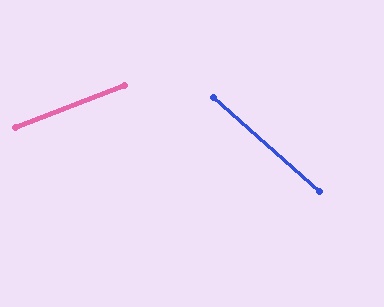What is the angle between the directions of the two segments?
Approximately 63 degrees.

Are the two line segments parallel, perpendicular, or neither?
Neither parallel nor perpendicular — they differ by about 63°.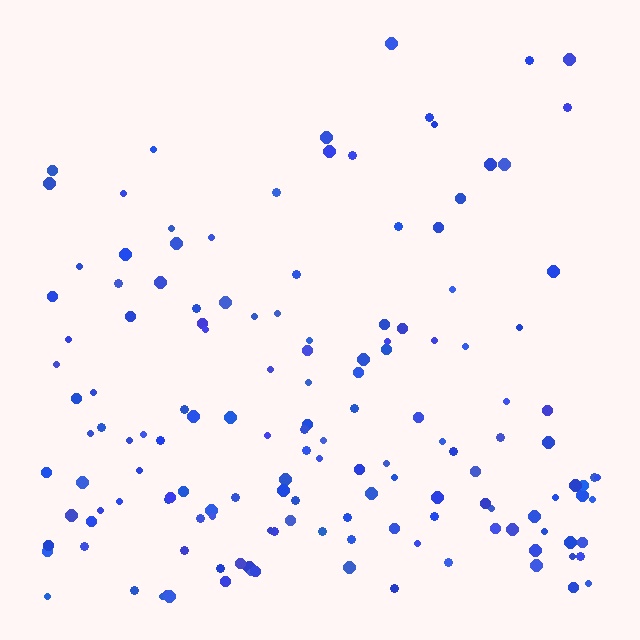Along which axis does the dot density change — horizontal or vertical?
Vertical.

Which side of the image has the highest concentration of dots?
The bottom.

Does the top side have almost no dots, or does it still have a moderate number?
Still a moderate number, just noticeably fewer than the bottom.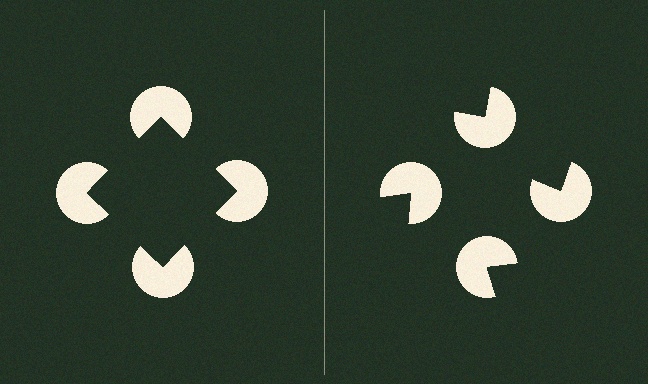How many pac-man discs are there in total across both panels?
8 — 4 on each side.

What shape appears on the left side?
An illusory square.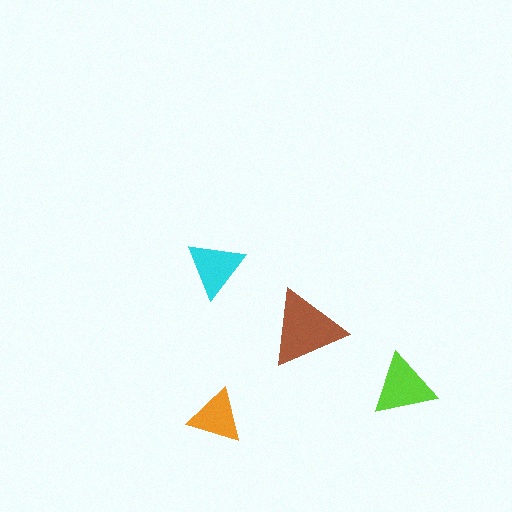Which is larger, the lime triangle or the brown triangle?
The brown one.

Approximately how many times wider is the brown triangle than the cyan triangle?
About 1.5 times wider.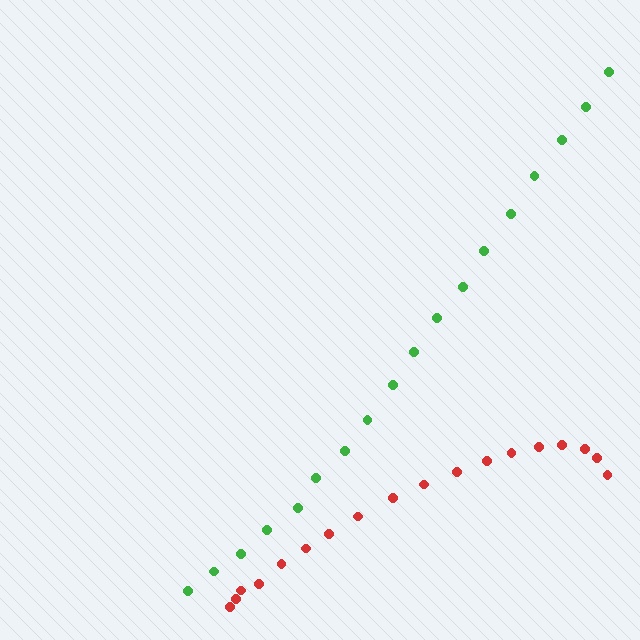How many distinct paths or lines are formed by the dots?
There are 2 distinct paths.